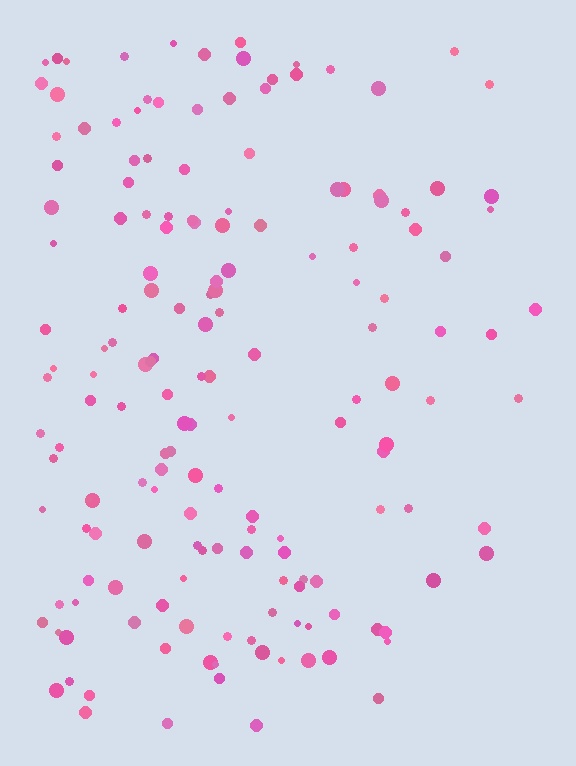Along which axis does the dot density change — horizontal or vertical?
Horizontal.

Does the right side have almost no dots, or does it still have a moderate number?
Still a moderate number, just noticeably fewer than the left.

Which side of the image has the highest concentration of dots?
The left.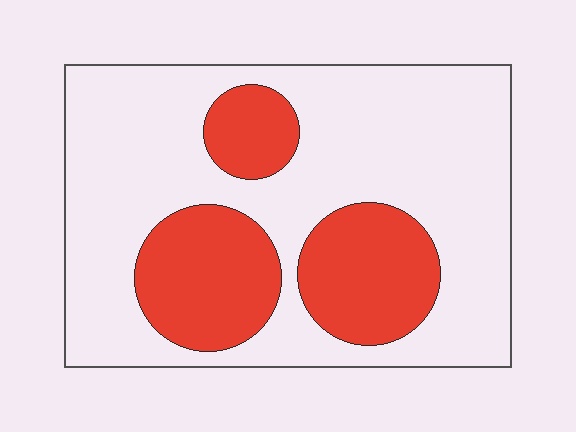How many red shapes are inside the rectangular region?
3.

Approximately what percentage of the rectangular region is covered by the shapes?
Approximately 30%.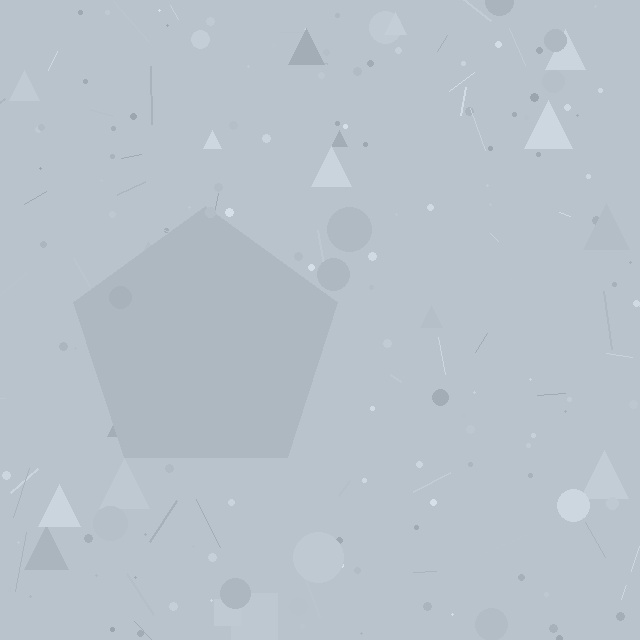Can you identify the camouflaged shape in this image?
The camouflaged shape is a pentagon.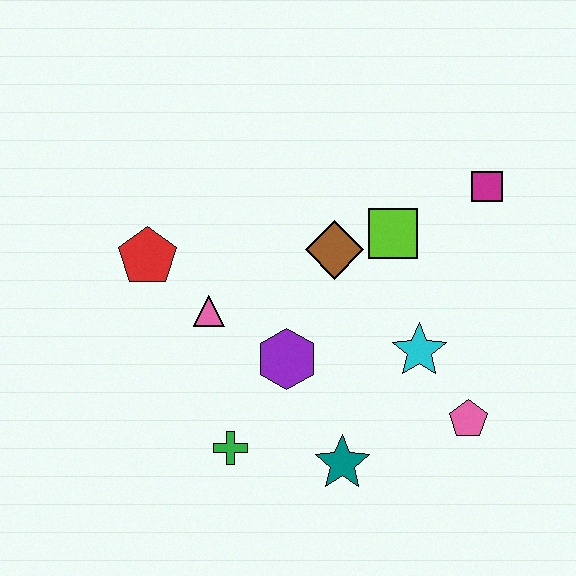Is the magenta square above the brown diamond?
Yes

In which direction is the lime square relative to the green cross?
The lime square is above the green cross.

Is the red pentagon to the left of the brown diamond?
Yes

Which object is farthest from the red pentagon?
The pink pentagon is farthest from the red pentagon.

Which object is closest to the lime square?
The brown diamond is closest to the lime square.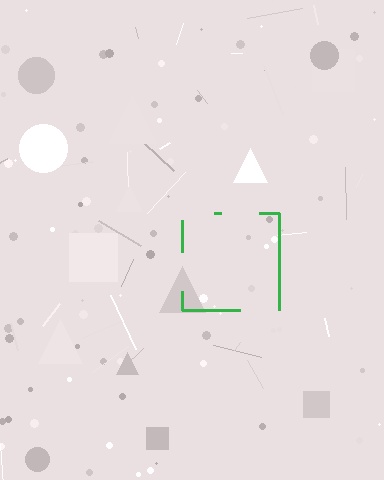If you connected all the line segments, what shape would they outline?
They would outline a square.